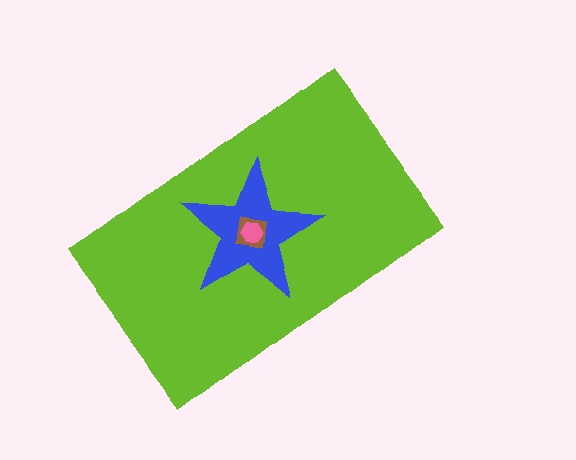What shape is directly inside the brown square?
The pink hexagon.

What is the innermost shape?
The pink hexagon.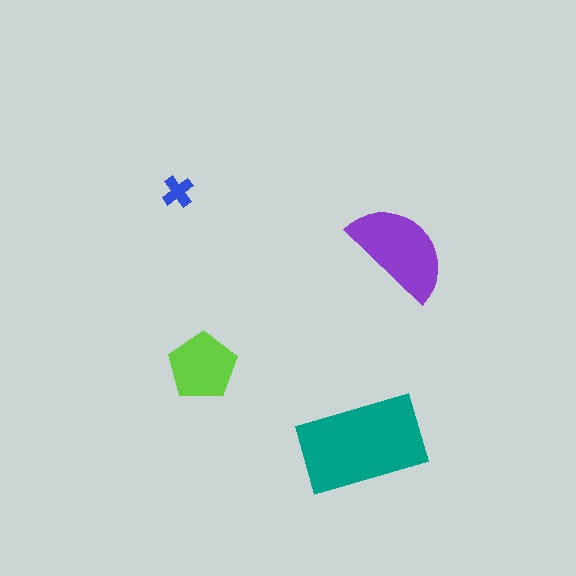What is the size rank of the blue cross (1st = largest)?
4th.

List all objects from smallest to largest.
The blue cross, the lime pentagon, the purple semicircle, the teal rectangle.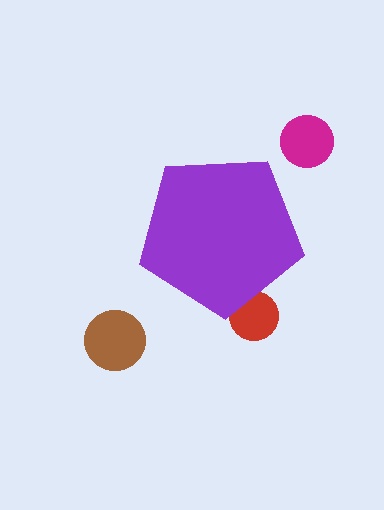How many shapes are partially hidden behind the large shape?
1 shape is partially hidden.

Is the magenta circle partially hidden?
No, the magenta circle is fully visible.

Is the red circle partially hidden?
Yes, the red circle is partially hidden behind the purple pentagon.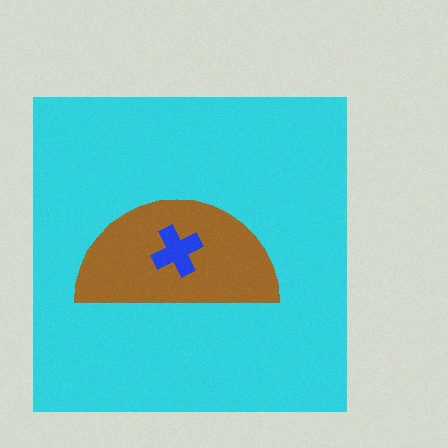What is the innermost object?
The blue cross.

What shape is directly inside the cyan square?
The brown semicircle.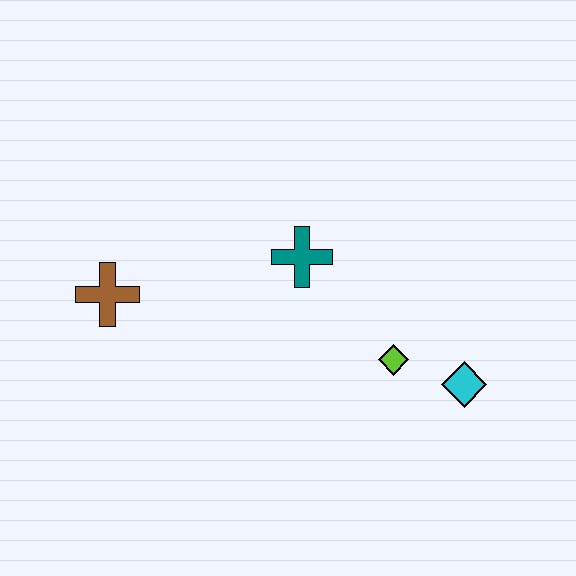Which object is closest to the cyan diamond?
The lime diamond is closest to the cyan diamond.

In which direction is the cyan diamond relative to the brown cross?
The cyan diamond is to the right of the brown cross.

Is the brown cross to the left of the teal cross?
Yes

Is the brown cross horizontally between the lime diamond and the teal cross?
No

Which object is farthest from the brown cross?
The cyan diamond is farthest from the brown cross.